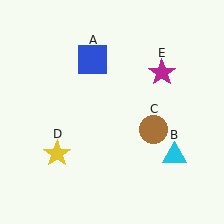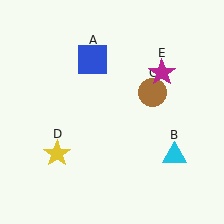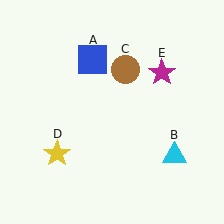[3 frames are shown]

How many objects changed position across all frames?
1 object changed position: brown circle (object C).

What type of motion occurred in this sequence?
The brown circle (object C) rotated counterclockwise around the center of the scene.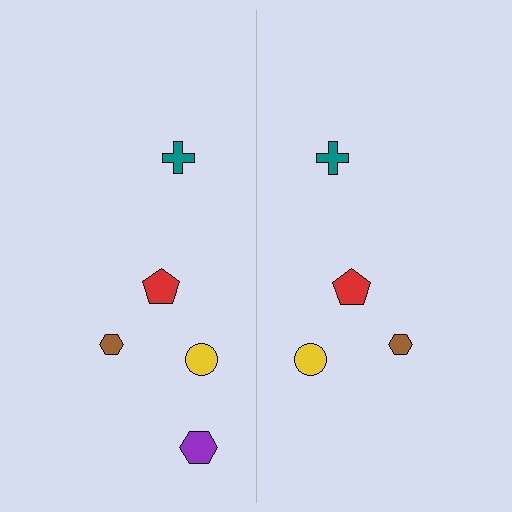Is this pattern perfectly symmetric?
No, the pattern is not perfectly symmetric. A purple hexagon is missing from the right side.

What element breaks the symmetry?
A purple hexagon is missing from the right side.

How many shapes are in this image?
There are 9 shapes in this image.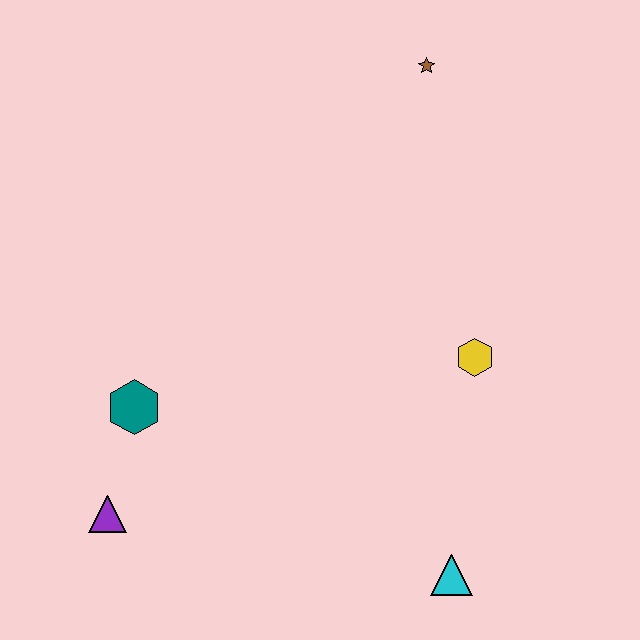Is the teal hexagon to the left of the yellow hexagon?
Yes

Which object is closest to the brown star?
The yellow hexagon is closest to the brown star.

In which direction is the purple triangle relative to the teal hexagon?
The purple triangle is below the teal hexagon.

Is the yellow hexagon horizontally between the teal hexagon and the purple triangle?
No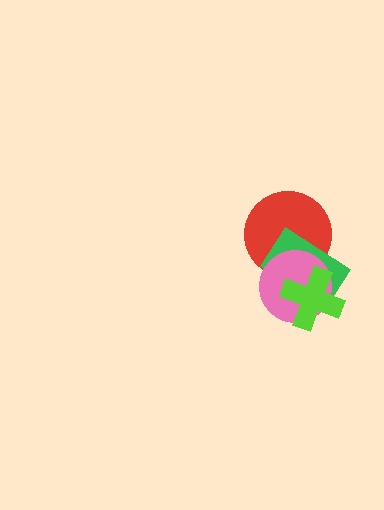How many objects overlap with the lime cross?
2 objects overlap with the lime cross.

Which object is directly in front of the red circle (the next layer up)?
The green rectangle is directly in front of the red circle.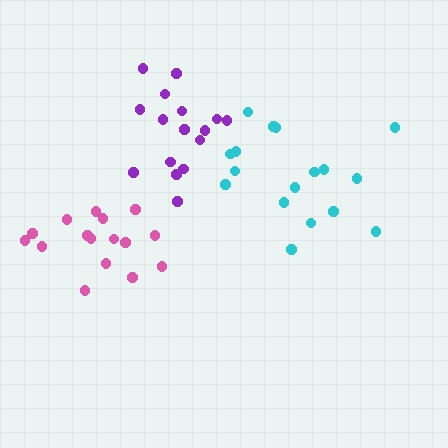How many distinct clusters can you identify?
There are 3 distinct clusters.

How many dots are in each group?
Group 1: 17 dots, Group 2: 16 dots, Group 3: 16 dots (49 total).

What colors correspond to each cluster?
The clusters are colored: cyan, purple, pink.